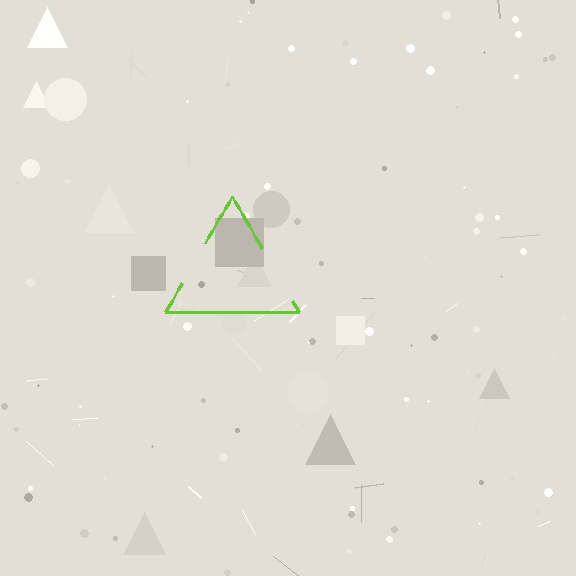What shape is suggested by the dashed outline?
The dashed outline suggests a triangle.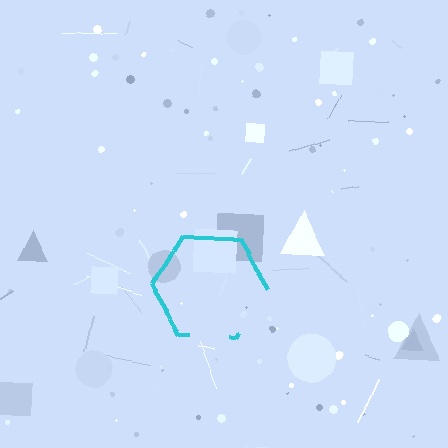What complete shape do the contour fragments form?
The contour fragments form a hexagon.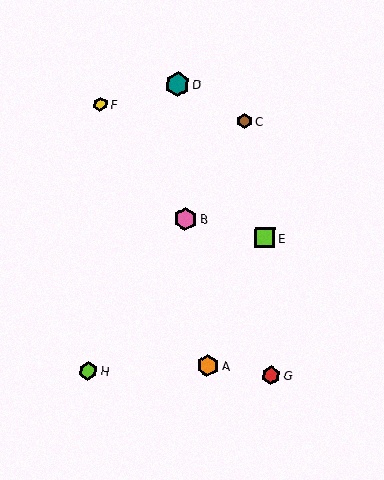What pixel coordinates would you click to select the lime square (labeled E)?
Click at (265, 238) to select the lime square E.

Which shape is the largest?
The teal hexagon (labeled D) is the largest.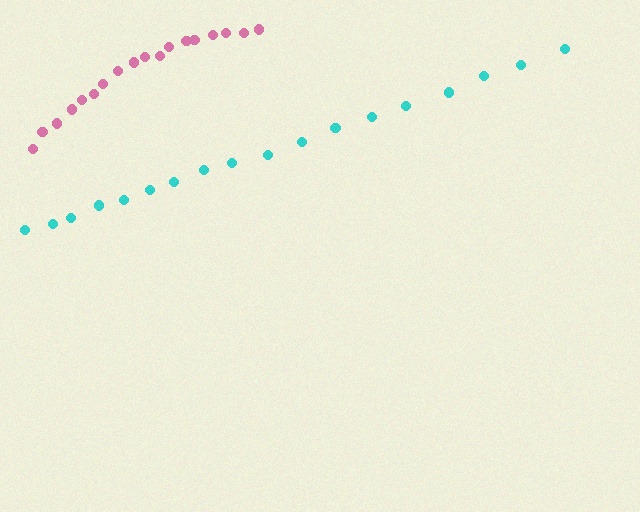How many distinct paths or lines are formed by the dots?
There are 2 distinct paths.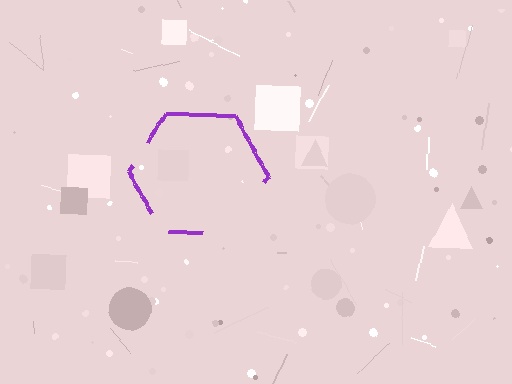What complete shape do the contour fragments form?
The contour fragments form a hexagon.